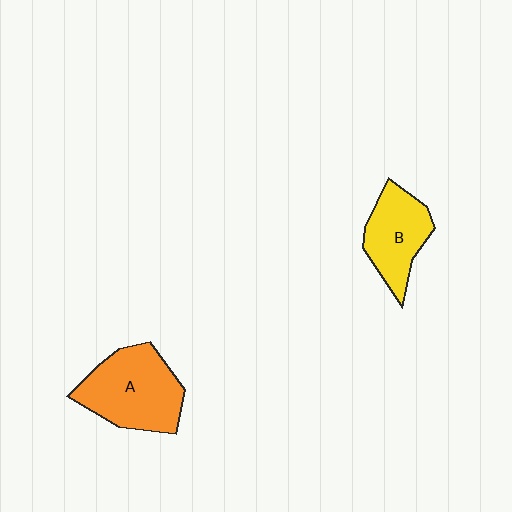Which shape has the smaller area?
Shape B (yellow).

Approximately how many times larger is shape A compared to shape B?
Approximately 1.4 times.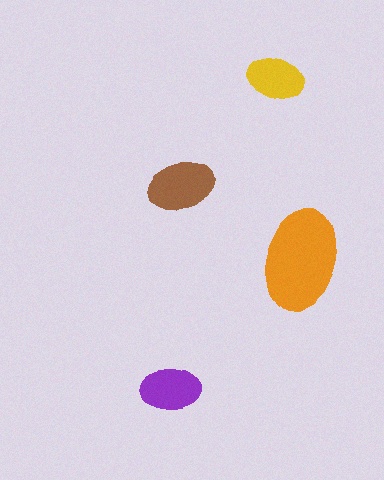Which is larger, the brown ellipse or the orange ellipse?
The orange one.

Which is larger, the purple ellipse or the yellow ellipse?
The purple one.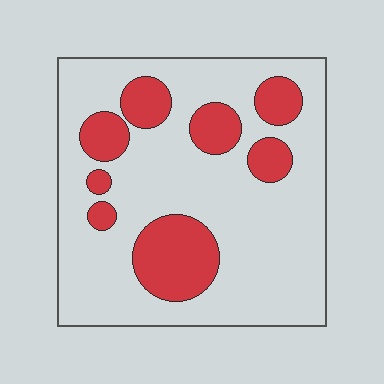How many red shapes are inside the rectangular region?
8.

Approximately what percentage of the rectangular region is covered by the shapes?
Approximately 25%.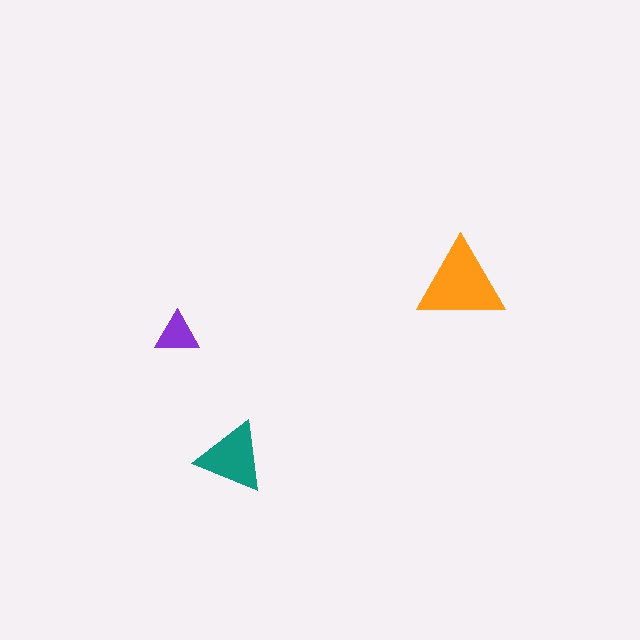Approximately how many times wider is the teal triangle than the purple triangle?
About 1.5 times wider.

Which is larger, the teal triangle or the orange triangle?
The orange one.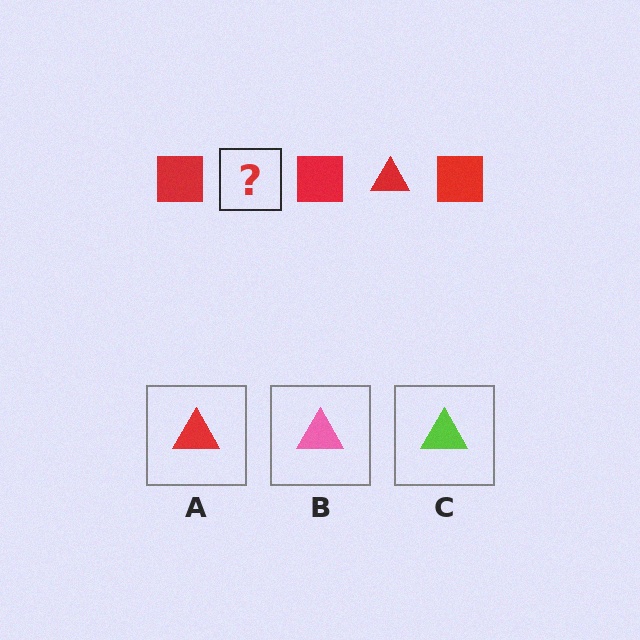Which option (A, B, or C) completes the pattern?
A.